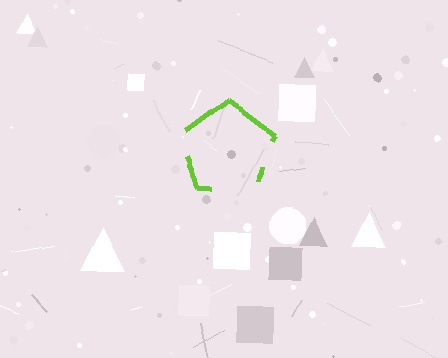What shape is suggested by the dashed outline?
The dashed outline suggests a pentagon.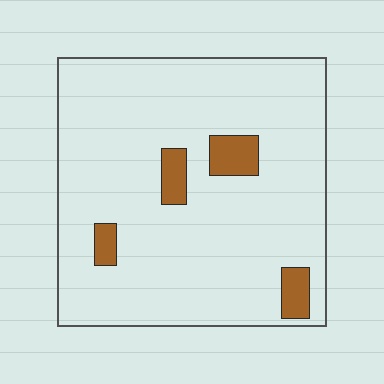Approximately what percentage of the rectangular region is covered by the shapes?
Approximately 10%.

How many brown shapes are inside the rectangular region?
4.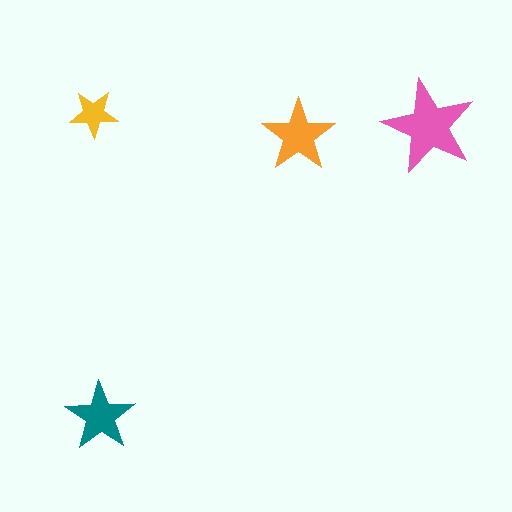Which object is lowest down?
The teal star is bottommost.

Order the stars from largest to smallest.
the pink one, the orange one, the teal one, the yellow one.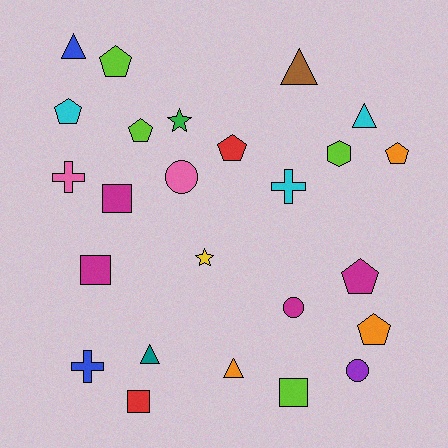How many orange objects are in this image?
There are 3 orange objects.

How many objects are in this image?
There are 25 objects.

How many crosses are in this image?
There are 3 crosses.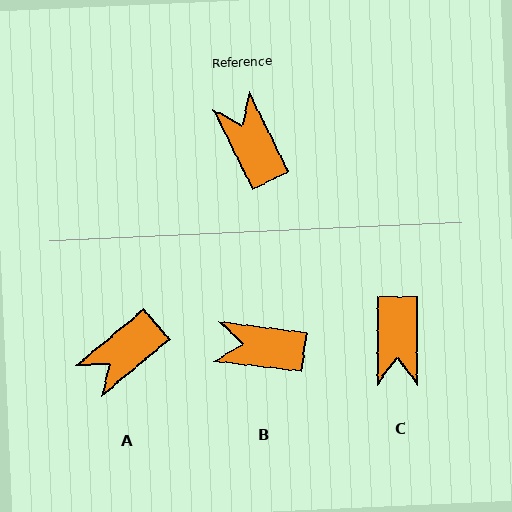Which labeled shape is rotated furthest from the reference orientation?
C, about 154 degrees away.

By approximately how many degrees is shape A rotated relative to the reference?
Approximately 104 degrees counter-clockwise.